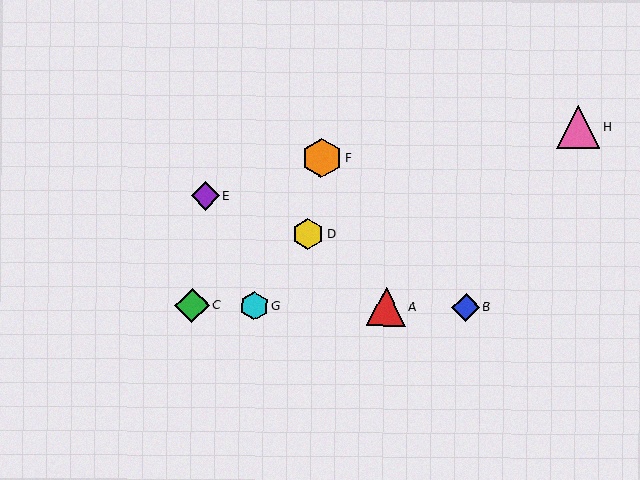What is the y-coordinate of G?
Object G is at y≈306.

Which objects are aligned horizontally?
Objects A, B, C, G are aligned horizontally.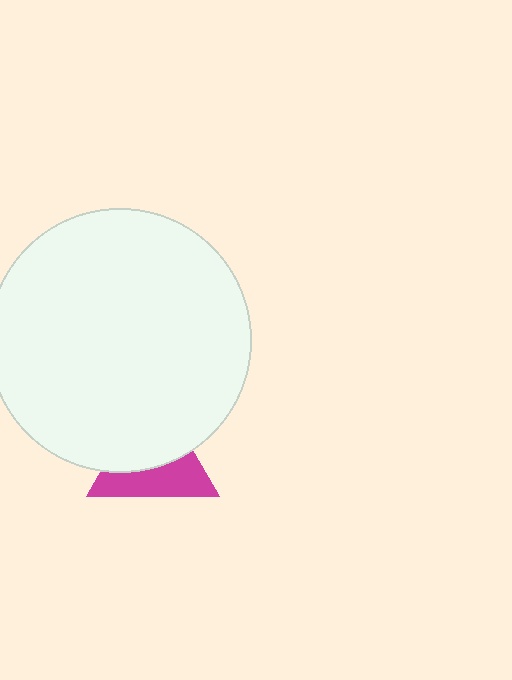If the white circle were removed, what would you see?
You would see the complete magenta triangle.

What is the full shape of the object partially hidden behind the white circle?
The partially hidden object is a magenta triangle.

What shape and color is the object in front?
The object in front is a white circle.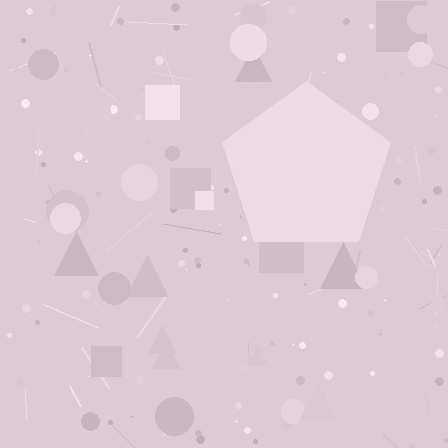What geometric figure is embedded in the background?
A pentagon is embedded in the background.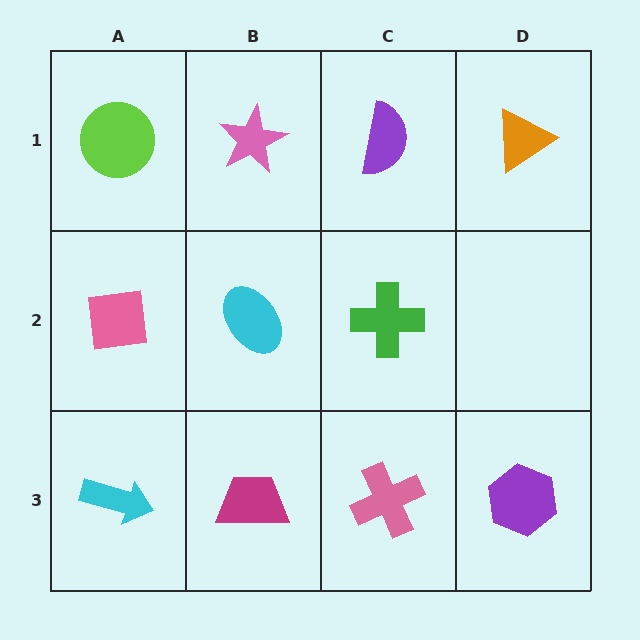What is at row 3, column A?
A cyan arrow.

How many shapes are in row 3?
4 shapes.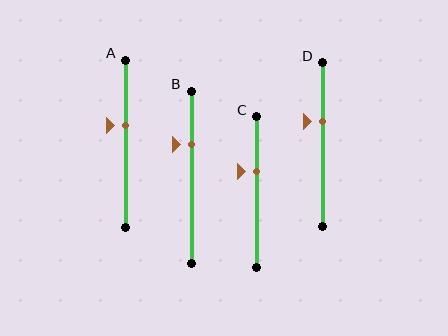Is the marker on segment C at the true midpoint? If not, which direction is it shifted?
No, the marker on segment C is shifted upward by about 14% of the segment length.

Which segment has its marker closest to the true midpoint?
Segment A has its marker closest to the true midpoint.